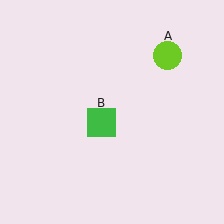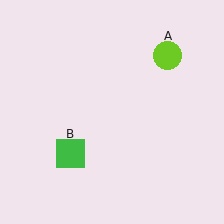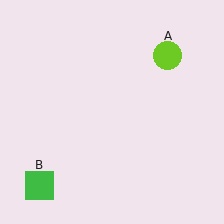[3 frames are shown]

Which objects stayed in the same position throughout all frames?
Lime circle (object A) remained stationary.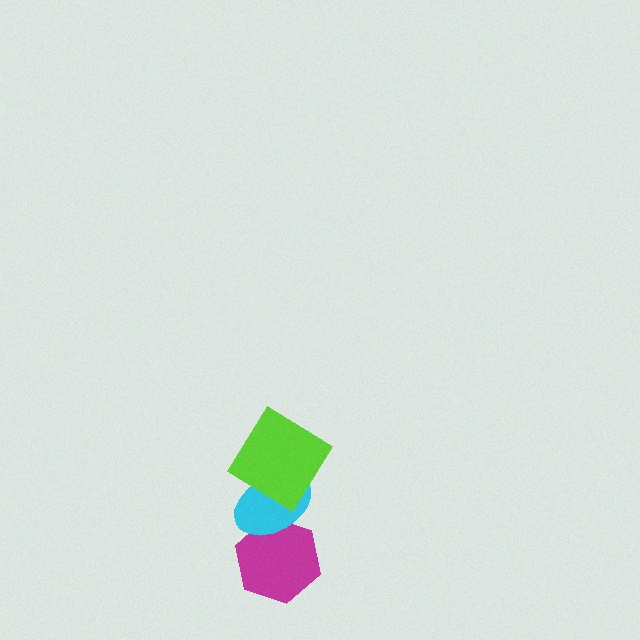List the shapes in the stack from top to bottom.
From top to bottom: the lime diamond, the cyan ellipse, the magenta hexagon.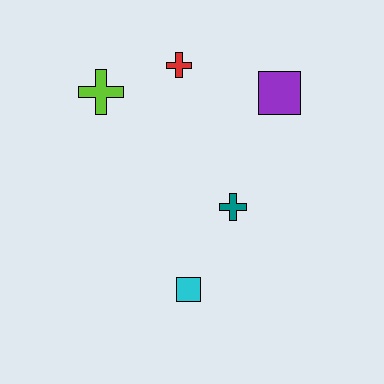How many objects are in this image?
There are 5 objects.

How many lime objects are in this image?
There is 1 lime object.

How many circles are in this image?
There are no circles.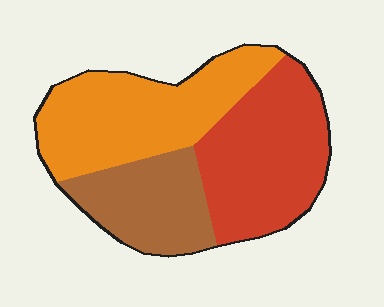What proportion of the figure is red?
Red takes up about three eighths (3/8) of the figure.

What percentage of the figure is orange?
Orange takes up about three eighths (3/8) of the figure.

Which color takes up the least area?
Brown, at roughly 25%.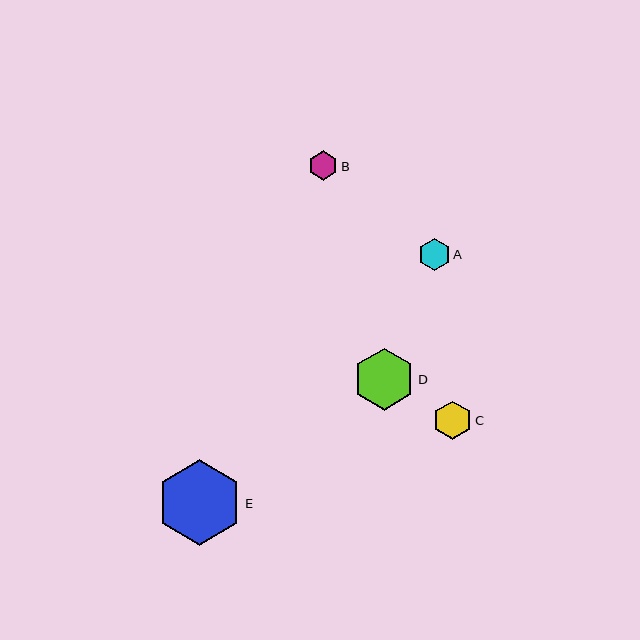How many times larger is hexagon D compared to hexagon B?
Hexagon D is approximately 2.1 times the size of hexagon B.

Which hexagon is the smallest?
Hexagon B is the smallest with a size of approximately 29 pixels.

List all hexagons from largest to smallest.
From largest to smallest: E, D, C, A, B.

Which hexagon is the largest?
Hexagon E is the largest with a size of approximately 85 pixels.